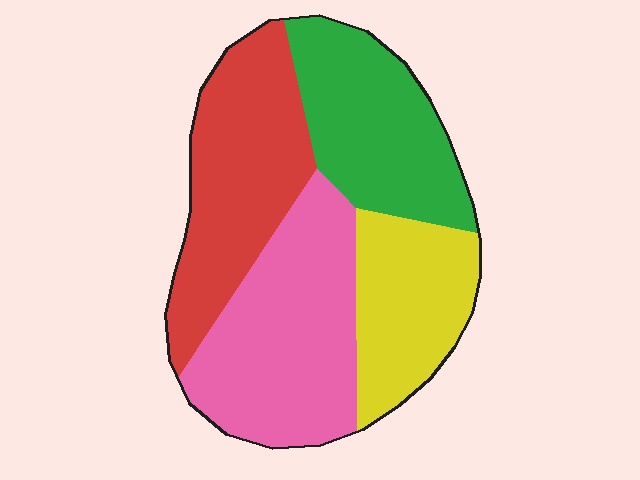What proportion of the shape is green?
Green covers roughly 25% of the shape.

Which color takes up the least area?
Yellow, at roughly 20%.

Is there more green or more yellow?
Green.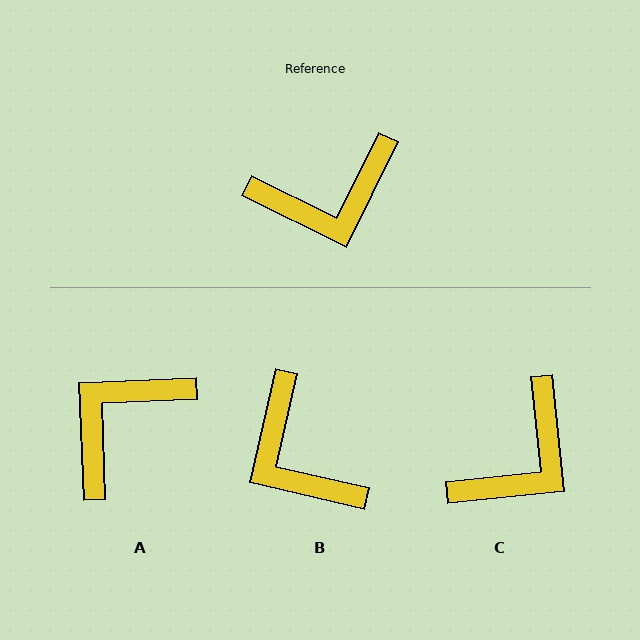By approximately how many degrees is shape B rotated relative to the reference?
Approximately 77 degrees clockwise.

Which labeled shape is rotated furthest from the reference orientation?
A, about 151 degrees away.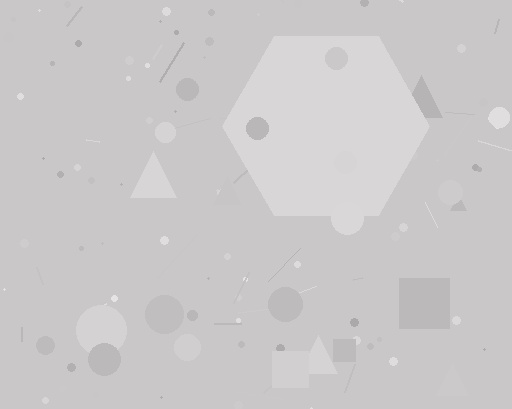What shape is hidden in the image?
A hexagon is hidden in the image.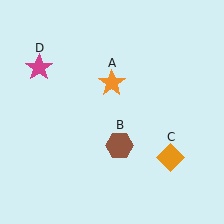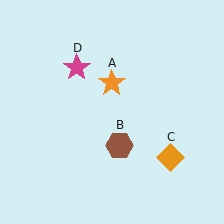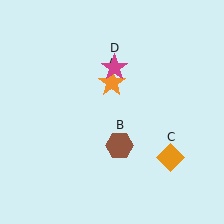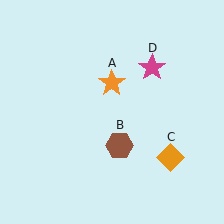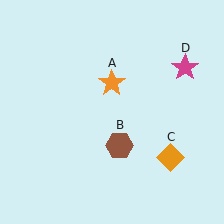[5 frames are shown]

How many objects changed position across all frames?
1 object changed position: magenta star (object D).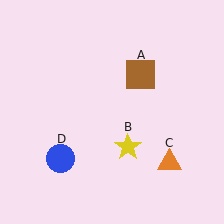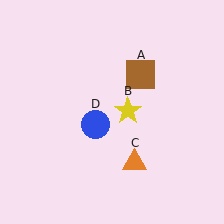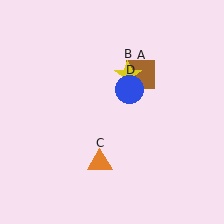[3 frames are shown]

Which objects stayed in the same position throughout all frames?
Brown square (object A) remained stationary.